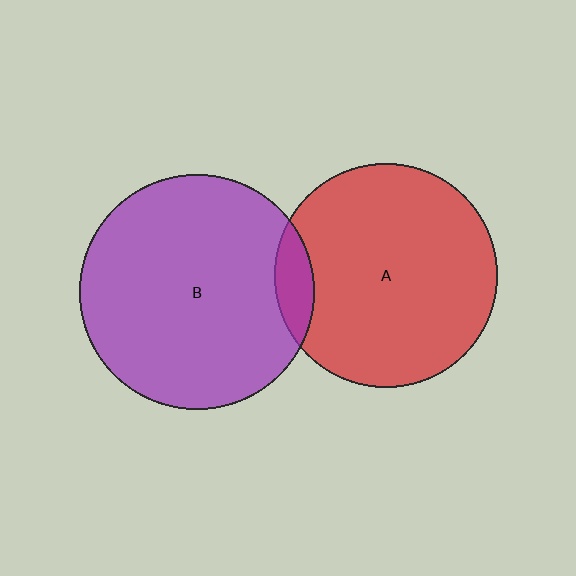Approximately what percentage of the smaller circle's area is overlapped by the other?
Approximately 10%.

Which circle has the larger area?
Circle B (purple).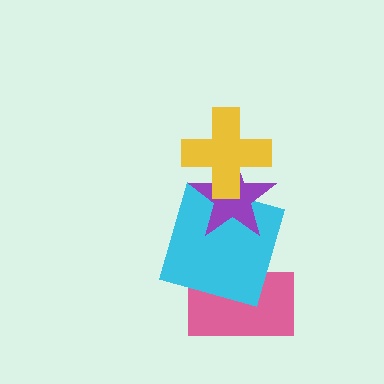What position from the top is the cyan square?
The cyan square is 3rd from the top.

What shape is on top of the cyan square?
The purple star is on top of the cyan square.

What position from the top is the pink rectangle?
The pink rectangle is 4th from the top.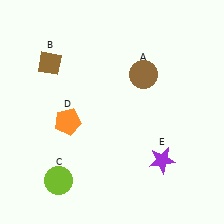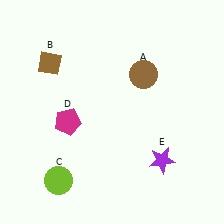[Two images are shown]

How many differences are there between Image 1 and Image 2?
There is 1 difference between the two images.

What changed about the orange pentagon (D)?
In Image 1, D is orange. In Image 2, it changed to magenta.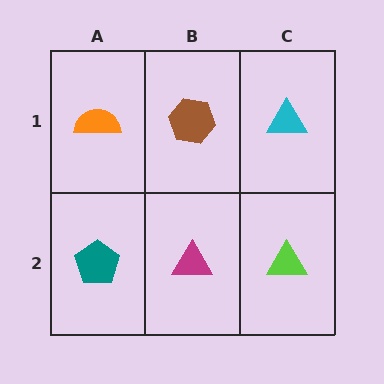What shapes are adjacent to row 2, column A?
An orange semicircle (row 1, column A), a magenta triangle (row 2, column B).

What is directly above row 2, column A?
An orange semicircle.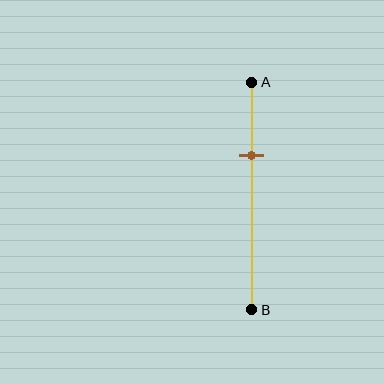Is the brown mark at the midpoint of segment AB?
No, the mark is at about 30% from A, not at the 50% midpoint.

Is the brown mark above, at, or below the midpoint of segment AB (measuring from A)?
The brown mark is above the midpoint of segment AB.